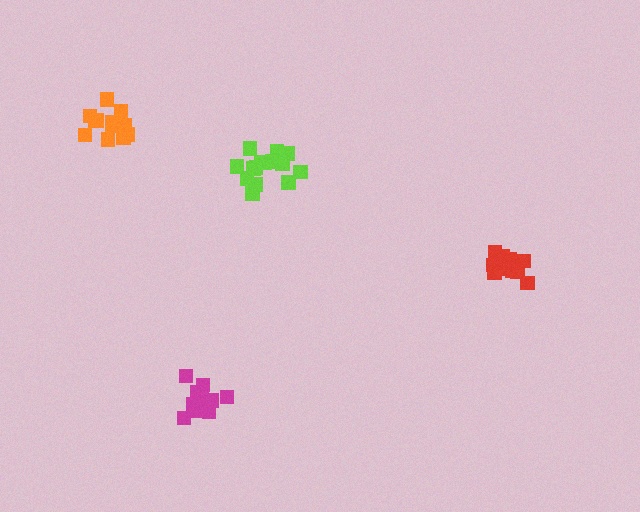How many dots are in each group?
Group 1: 16 dots, Group 2: 12 dots, Group 3: 13 dots, Group 4: 13 dots (54 total).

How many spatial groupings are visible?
There are 4 spatial groupings.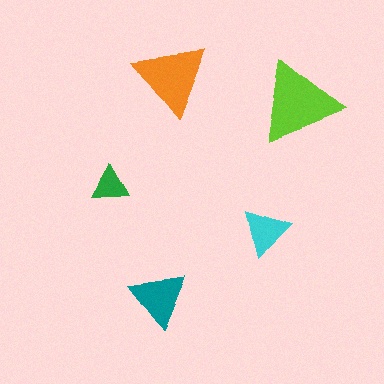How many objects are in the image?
There are 5 objects in the image.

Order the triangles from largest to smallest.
the lime one, the orange one, the teal one, the cyan one, the green one.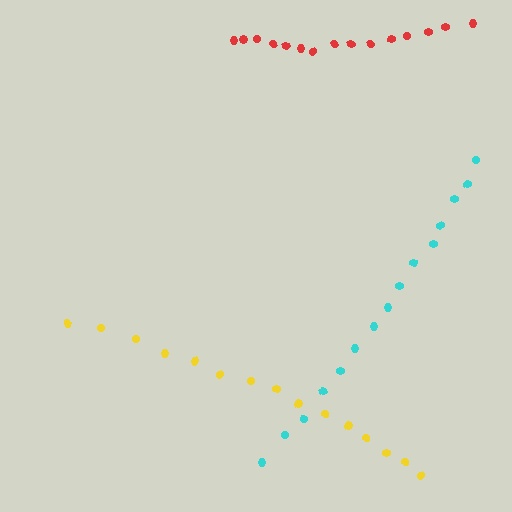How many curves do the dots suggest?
There are 3 distinct paths.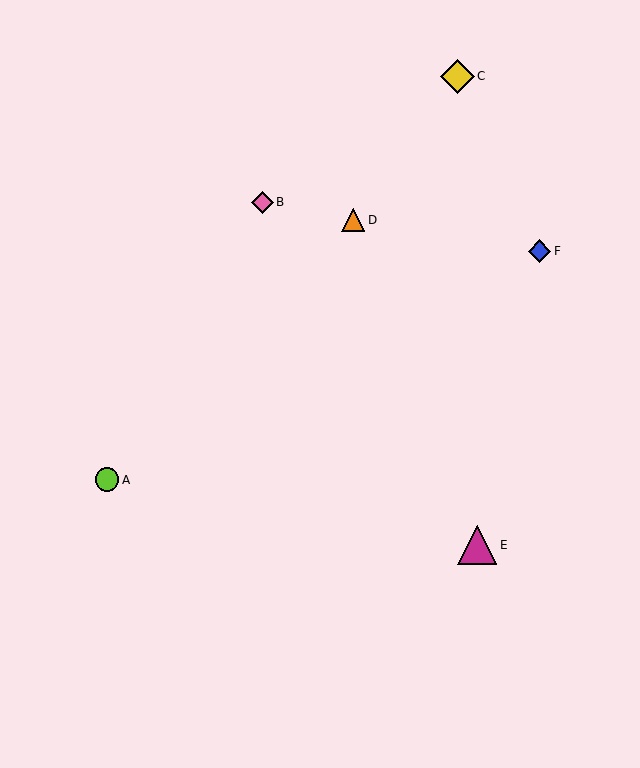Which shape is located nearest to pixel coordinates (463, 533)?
The magenta triangle (labeled E) at (477, 545) is nearest to that location.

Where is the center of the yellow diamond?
The center of the yellow diamond is at (457, 76).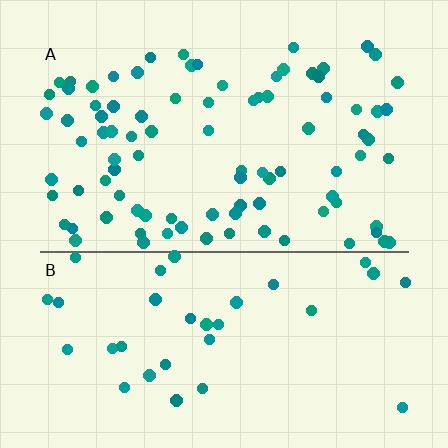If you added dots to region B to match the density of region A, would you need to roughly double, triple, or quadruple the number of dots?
Approximately triple.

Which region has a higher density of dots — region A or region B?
A (the top).